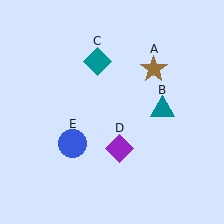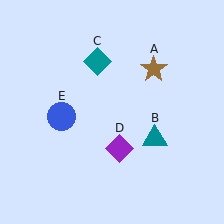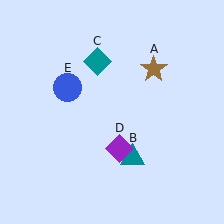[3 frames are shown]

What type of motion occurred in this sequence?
The teal triangle (object B), blue circle (object E) rotated clockwise around the center of the scene.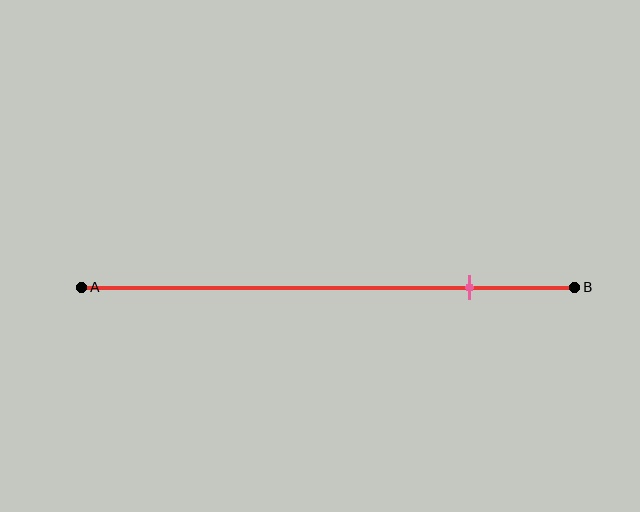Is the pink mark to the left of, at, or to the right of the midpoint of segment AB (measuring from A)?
The pink mark is to the right of the midpoint of segment AB.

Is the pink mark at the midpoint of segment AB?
No, the mark is at about 80% from A, not at the 50% midpoint.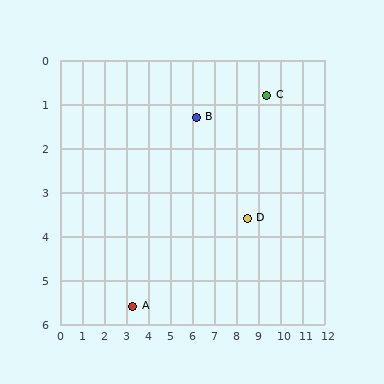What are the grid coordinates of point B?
Point B is at approximately (6.2, 1.3).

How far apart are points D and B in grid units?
Points D and B are about 3.3 grid units apart.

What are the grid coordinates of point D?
Point D is at approximately (8.5, 3.6).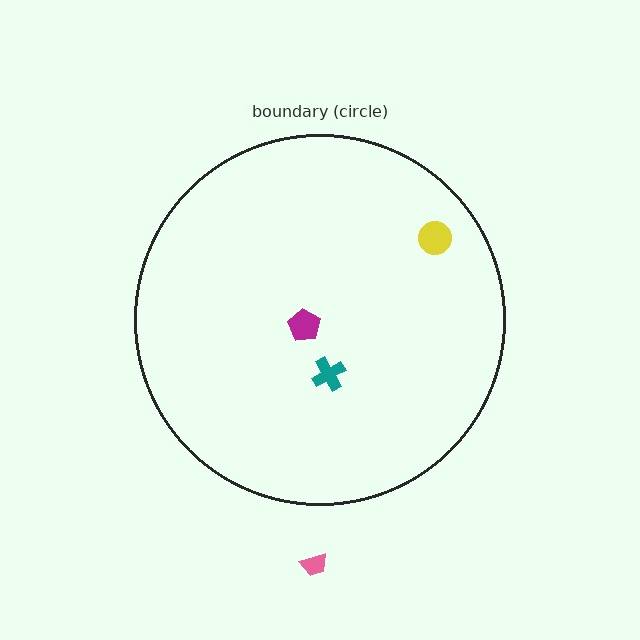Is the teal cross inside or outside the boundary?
Inside.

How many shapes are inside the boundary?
3 inside, 1 outside.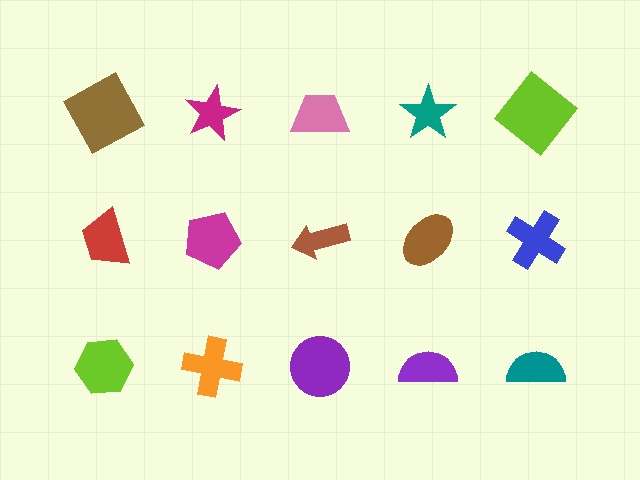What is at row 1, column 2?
A magenta star.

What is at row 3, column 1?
A lime hexagon.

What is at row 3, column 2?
An orange cross.